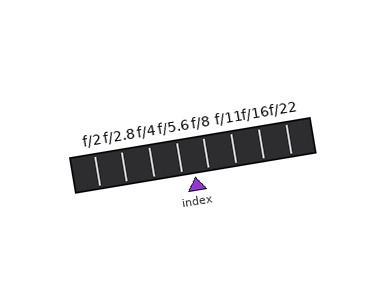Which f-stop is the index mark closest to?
The index mark is closest to f/5.6.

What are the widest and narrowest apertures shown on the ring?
The widest aperture shown is f/2 and the narrowest is f/22.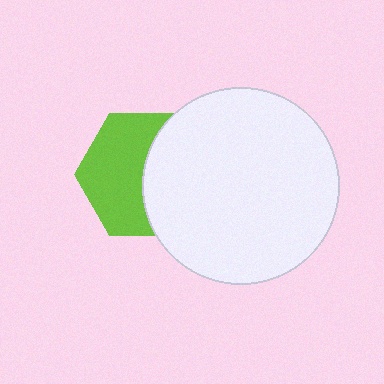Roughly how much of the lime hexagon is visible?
About half of it is visible (roughly 54%).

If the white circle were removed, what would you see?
You would see the complete lime hexagon.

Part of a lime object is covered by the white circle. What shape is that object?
It is a hexagon.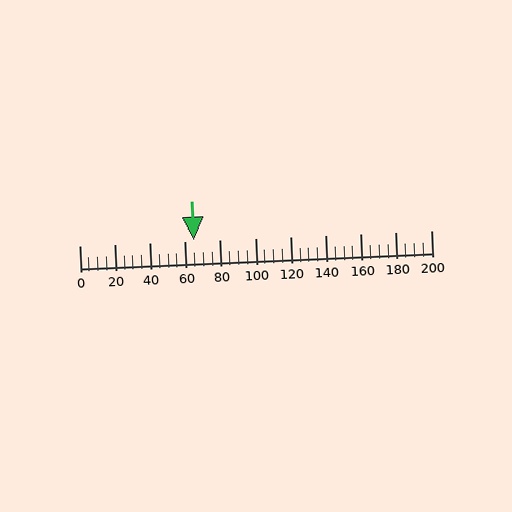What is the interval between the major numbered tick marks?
The major tick marks are spaced 20 units apart.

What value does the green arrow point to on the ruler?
The green arrow points to approximately 65.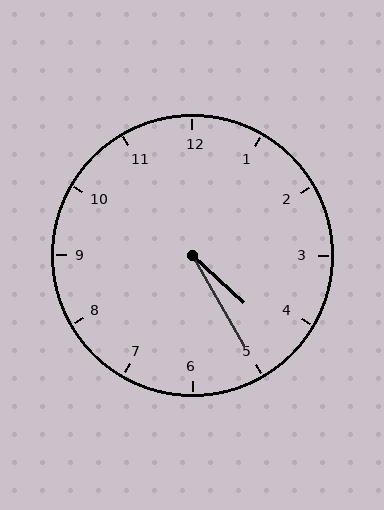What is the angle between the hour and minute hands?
Approximately 18 degrees.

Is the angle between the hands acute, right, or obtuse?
It is acute.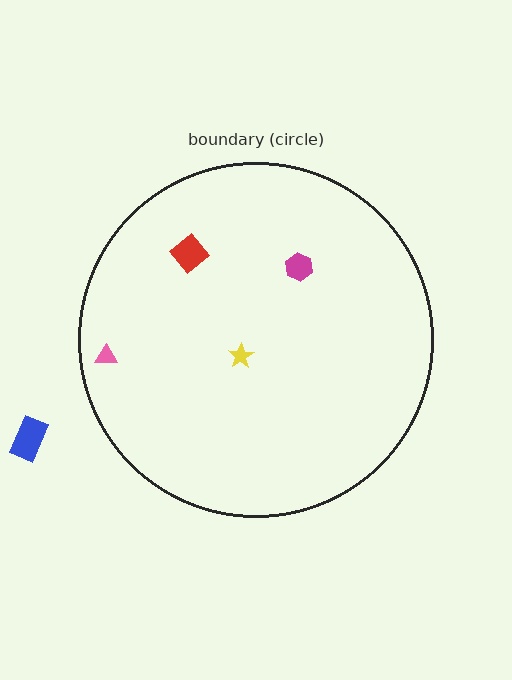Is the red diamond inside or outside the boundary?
Inside.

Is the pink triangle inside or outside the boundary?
Inside.